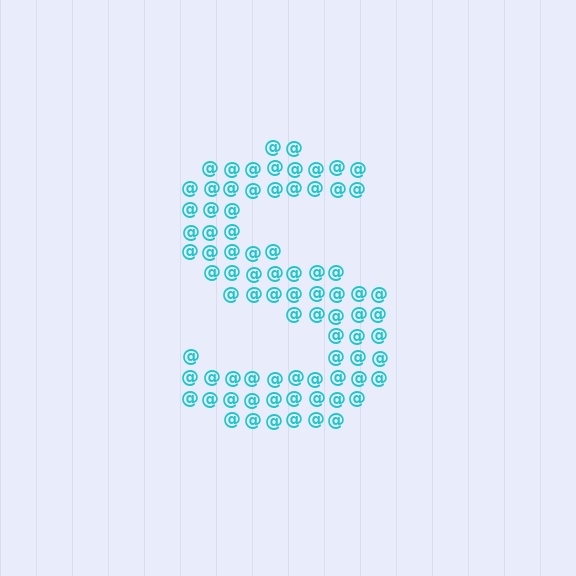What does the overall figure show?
The overall figure shows the letter S.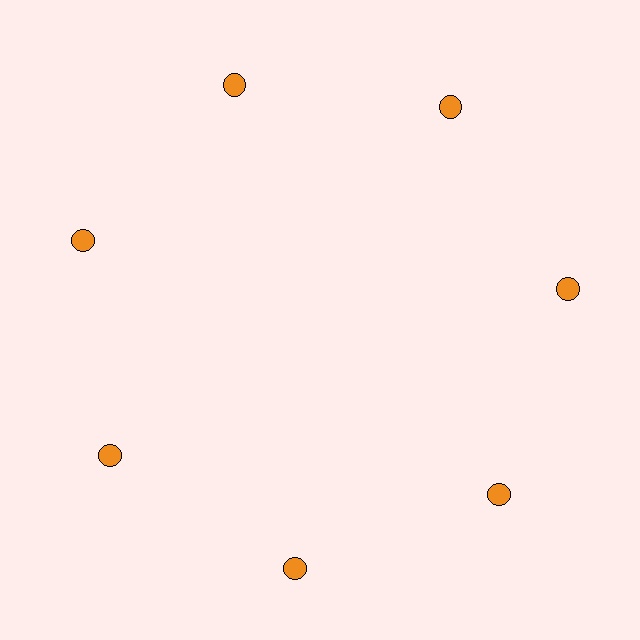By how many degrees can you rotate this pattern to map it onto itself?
The pattern maps onto itself every 51 degrees of rotation.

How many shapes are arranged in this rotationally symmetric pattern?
There are 7 shapes, arranged in 7 groups of 1.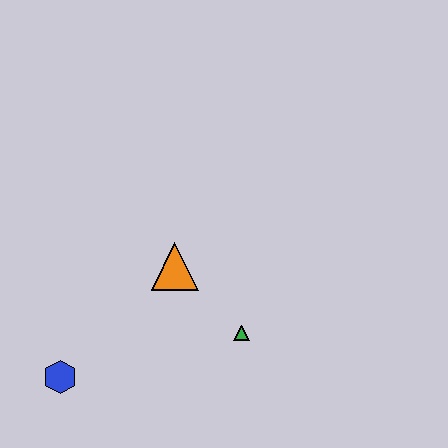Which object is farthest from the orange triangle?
The blue hexagon is farthest from the orange triangle.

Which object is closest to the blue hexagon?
The orange triangle is closest to the blue hexagon.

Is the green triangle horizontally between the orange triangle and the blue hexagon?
No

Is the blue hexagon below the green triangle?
Yes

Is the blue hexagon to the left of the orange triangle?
Yes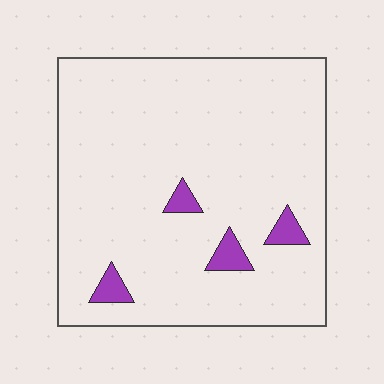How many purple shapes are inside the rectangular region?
4.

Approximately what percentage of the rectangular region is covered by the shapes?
Approximately 5%.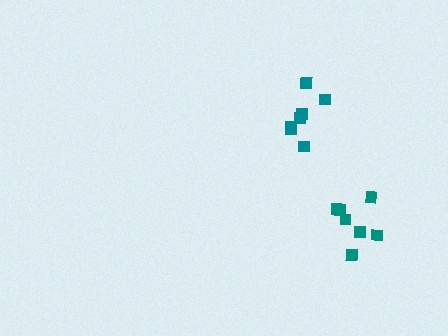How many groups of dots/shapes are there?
There are 2 groups.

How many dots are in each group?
Group 1: 7 dots, Group 2: 7 dots (14 total).